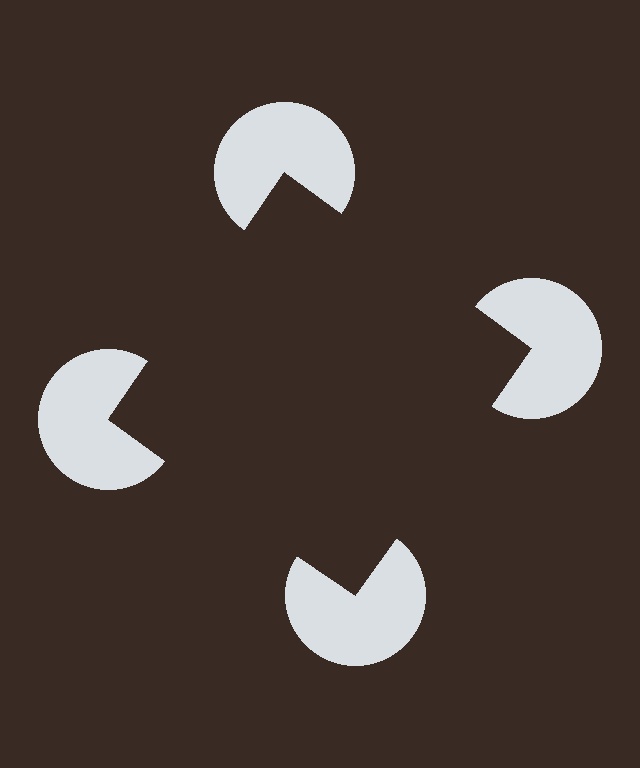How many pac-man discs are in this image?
There are 4 — one at each vertex of the illusory square.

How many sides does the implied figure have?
4 sides.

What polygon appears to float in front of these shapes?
An illusory square — its edges are inferred from the aligned wedge cuts in the pac-man discs, not physically drawn.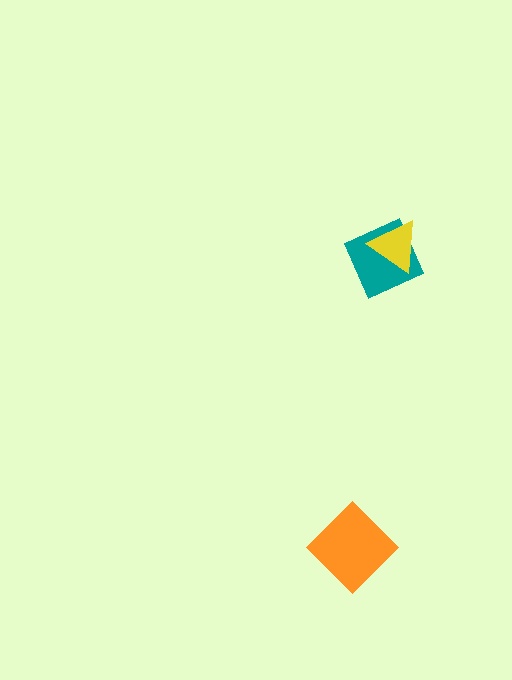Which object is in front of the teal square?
The yellow triangle is in front of the teal square.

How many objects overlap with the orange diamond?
0 objects overlap with the orange diamond.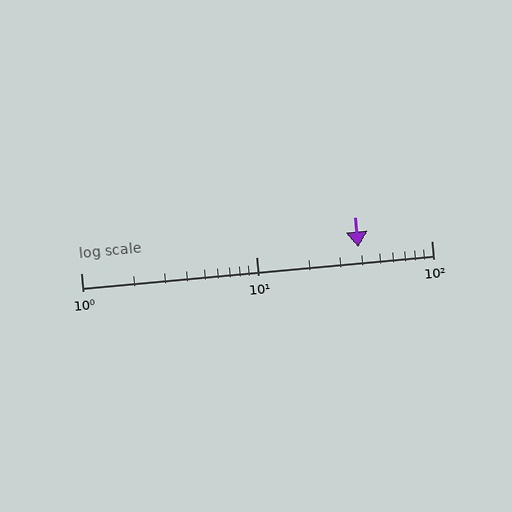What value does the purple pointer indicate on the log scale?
The pointer indicates approximately 38.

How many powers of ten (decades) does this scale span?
The scale spans 2 decades, from 1 to 100.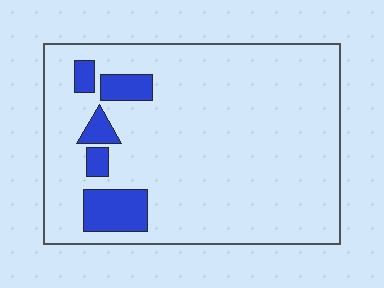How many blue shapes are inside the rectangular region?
5.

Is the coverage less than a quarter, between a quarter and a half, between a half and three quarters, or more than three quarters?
Less than a quarter.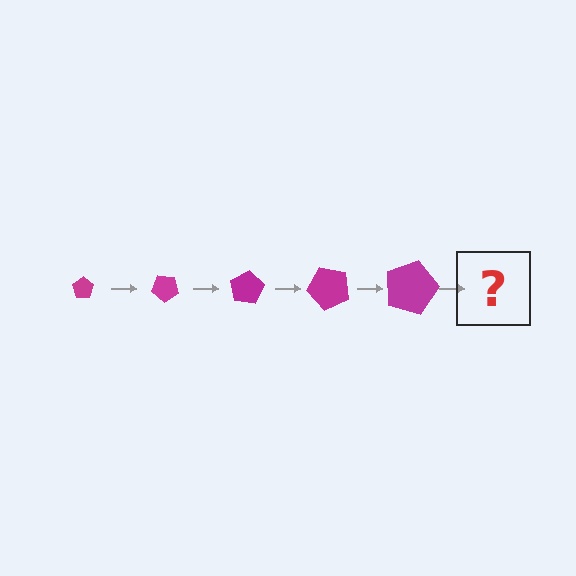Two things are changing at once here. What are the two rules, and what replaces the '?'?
The two rules are that the pentagon grows larger each step and it rotates 40 degrees each step. The '?' should be a pentagon, larger than the previous one and rotated 200 degrees from the start.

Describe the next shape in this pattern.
It should be a pentagon, larger than the previous one and rotated 200 degrees from the start.